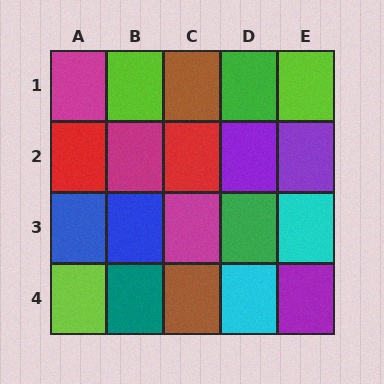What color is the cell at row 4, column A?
Lime.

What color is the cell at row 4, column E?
Purple.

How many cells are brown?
2 cells are brown.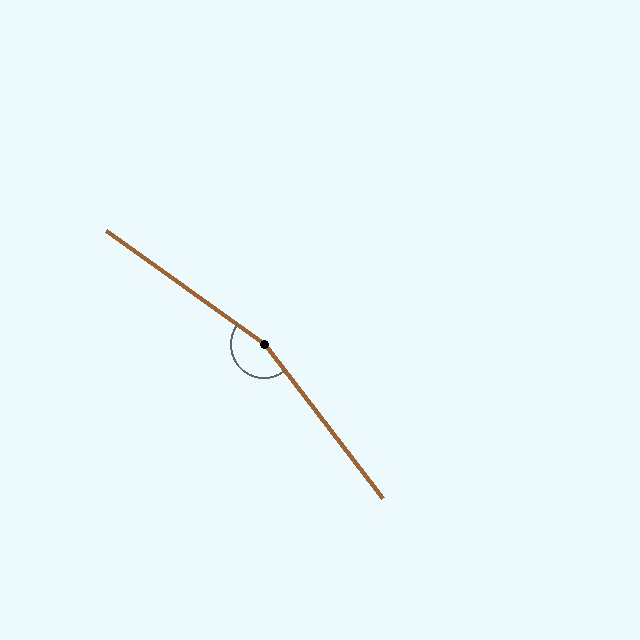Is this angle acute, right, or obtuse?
It is obtuse.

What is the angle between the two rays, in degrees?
Approximately 163 degrees.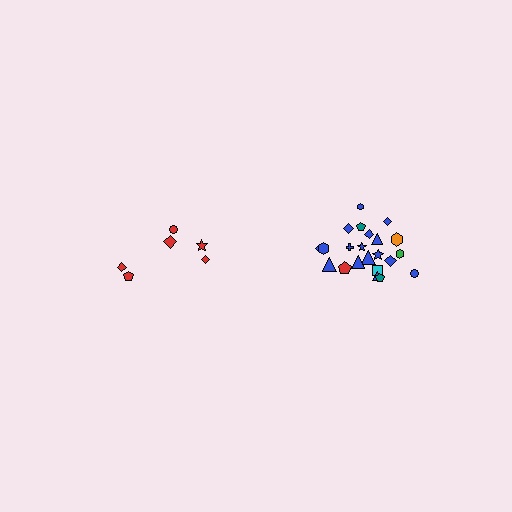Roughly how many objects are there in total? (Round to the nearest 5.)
Roughly 30 objects in total.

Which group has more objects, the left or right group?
The right group.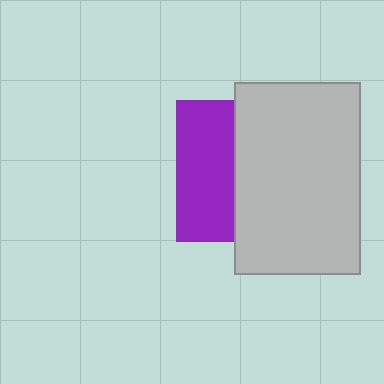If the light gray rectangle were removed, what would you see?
You would see the complete purple square.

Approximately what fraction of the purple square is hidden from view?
Roughly 59% of the purple square is hidden behind the light gray rectangle.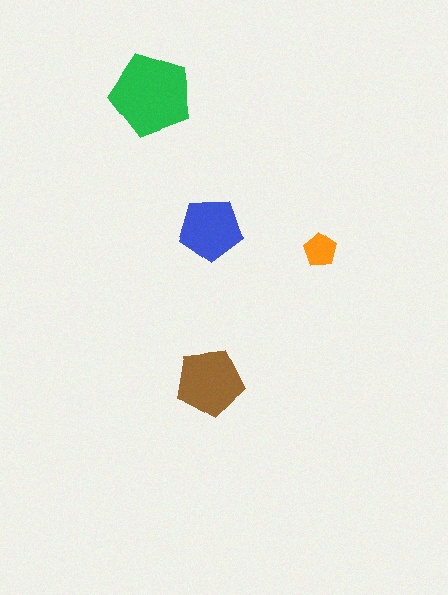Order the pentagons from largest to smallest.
the green one, the brown one, the blue one, the orange one.